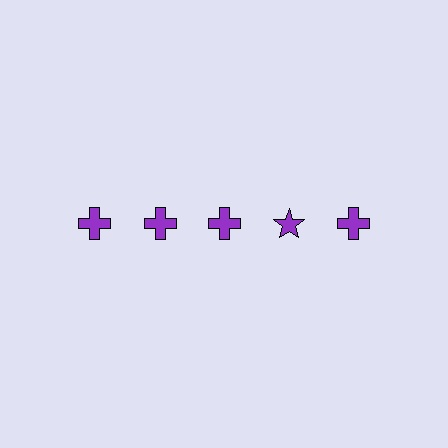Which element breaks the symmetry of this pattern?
The purple star in the top row, second from right column breaks the symmetry. All other shapes are purple crosses.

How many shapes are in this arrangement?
There are 5 shapes arranged in a grid pattern.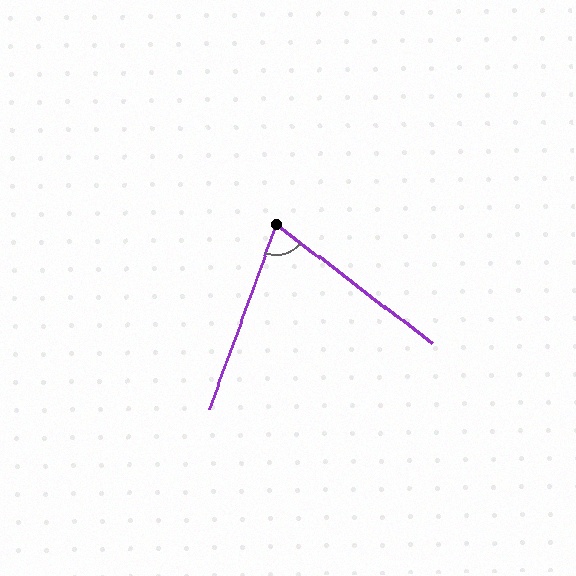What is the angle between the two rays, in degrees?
Approximately 73 degrees.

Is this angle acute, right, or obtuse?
It is acute.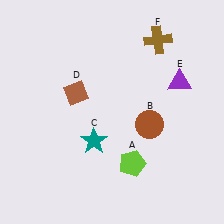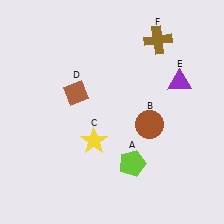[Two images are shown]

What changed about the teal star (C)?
In Image 1, C is teal. In Image 2, it changed to yellow.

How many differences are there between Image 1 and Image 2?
There is 1 difference between the two images.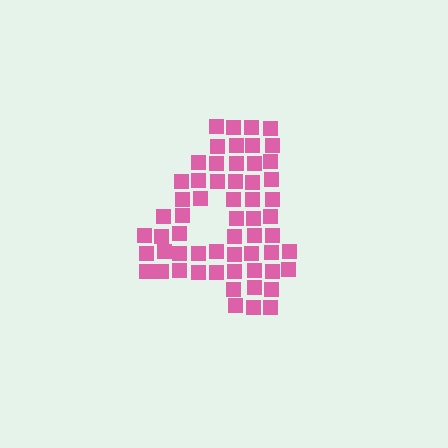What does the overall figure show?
The overall figure shows the digit 4.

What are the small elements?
The small elements are squares.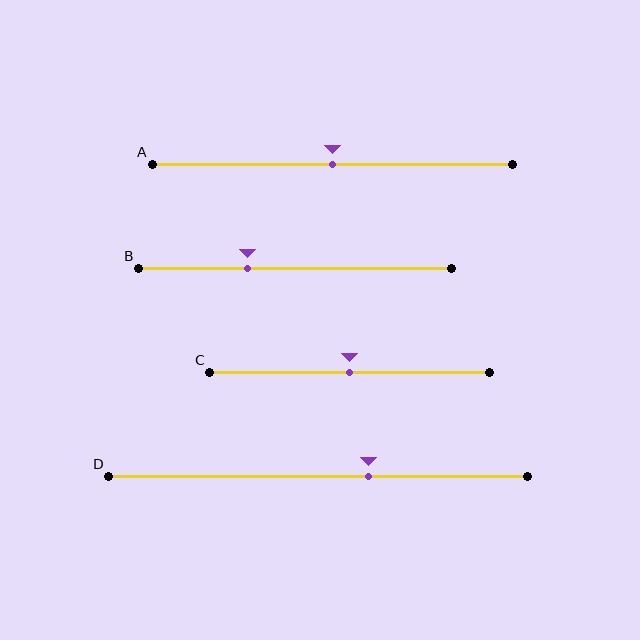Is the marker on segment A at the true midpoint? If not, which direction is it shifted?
Yes, the marker on segment A is at the true midpoint.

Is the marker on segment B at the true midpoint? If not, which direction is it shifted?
No, the marker on segment B is shifted to the left by about 15% of the segment length.